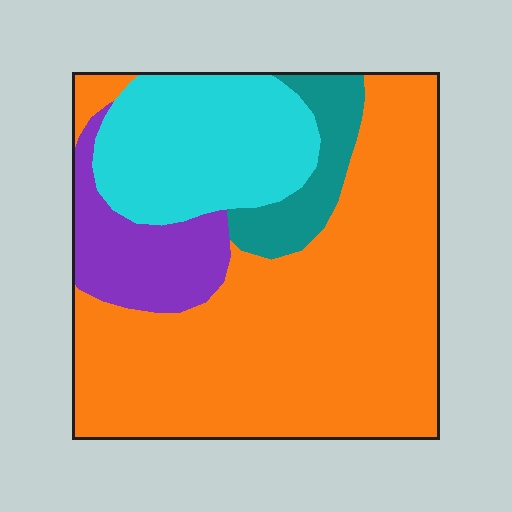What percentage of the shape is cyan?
Cyan covers 21% of the shape.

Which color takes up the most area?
Orange, at roughly 60%.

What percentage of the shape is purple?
Purple takes up about one eighth (1/8) of the shape.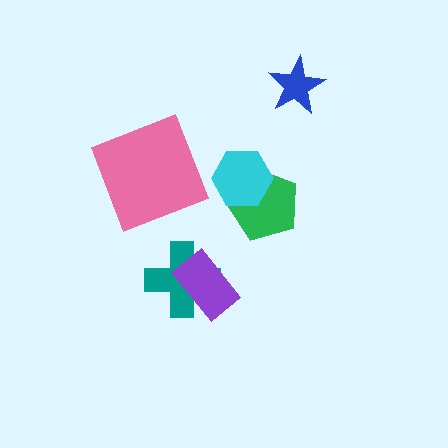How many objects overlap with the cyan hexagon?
1 object overlaps with the cyan hexagon.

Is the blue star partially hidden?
No, no other shape covers it.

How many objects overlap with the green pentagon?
1 object overlaps with the green pentagon.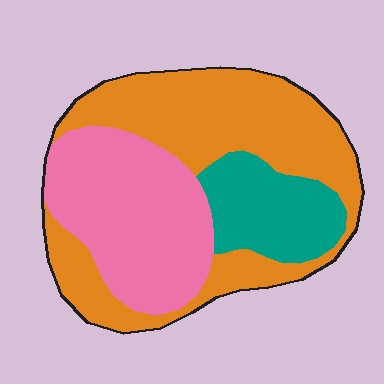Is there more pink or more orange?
Orange.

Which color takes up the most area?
Orange, at roughly 50%.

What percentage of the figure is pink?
Pink takes up between a third and a half of the figure.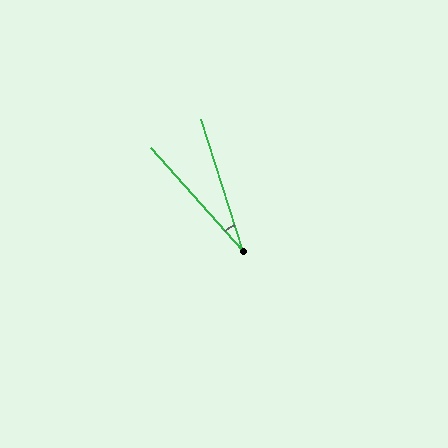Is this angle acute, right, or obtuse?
It is acute.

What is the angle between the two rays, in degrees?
Approximately 24 degrees.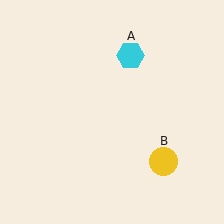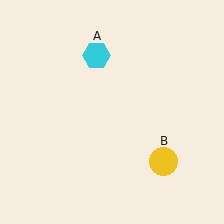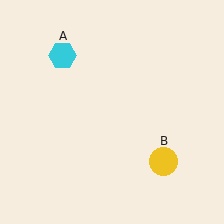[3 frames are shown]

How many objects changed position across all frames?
1 object changed position: cyan hexagon (object A).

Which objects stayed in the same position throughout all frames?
Yellow circle (object B) remained stationary.